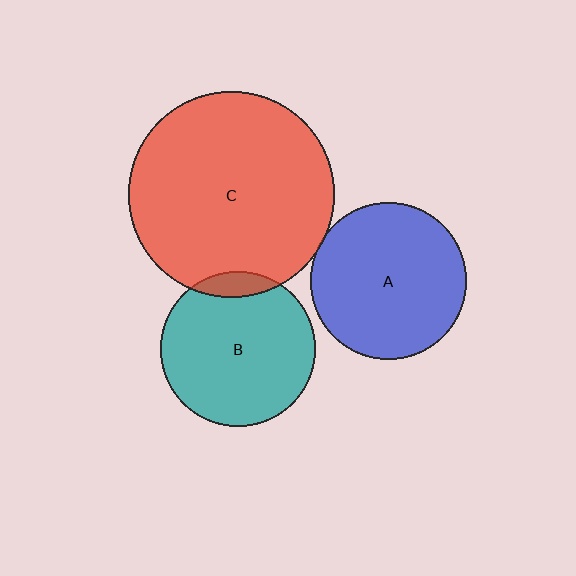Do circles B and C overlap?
Yes.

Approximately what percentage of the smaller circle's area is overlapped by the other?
Approximately 10%.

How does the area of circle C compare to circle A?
Approximately 1.7 times.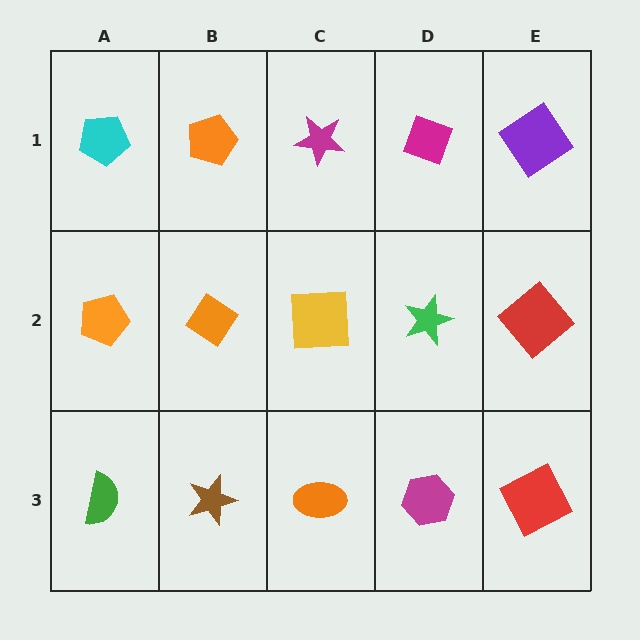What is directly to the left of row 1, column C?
An orange pentagon.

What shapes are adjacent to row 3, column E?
A red diamond (row 2, column E), a magenta hexagon (row 3, column D).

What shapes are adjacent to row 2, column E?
A purple diamond (row 1, column E), a red square (row 3, column E), a green star (row 2, column D).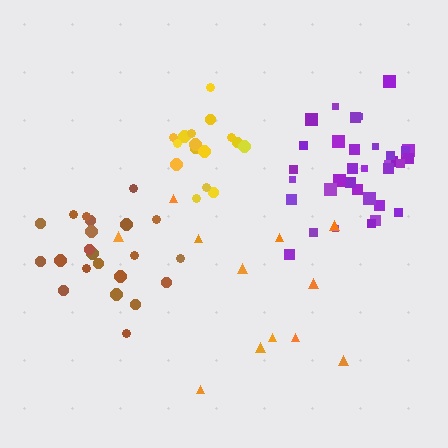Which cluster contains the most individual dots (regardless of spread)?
Purple (35).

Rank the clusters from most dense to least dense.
yellow, purple, brown, orange.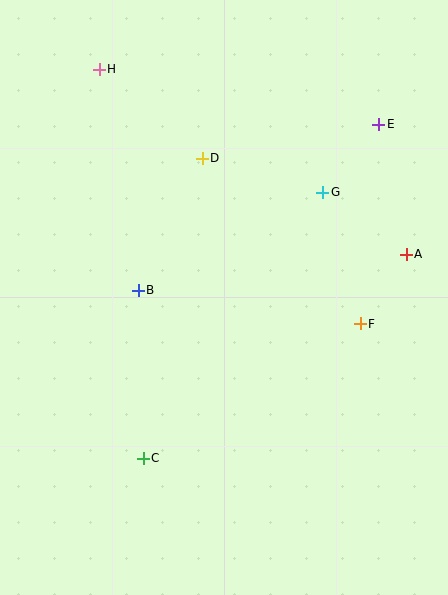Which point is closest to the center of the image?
Point B at (138, 290) is closest to the center.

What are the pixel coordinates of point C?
Point C is at (143, 458).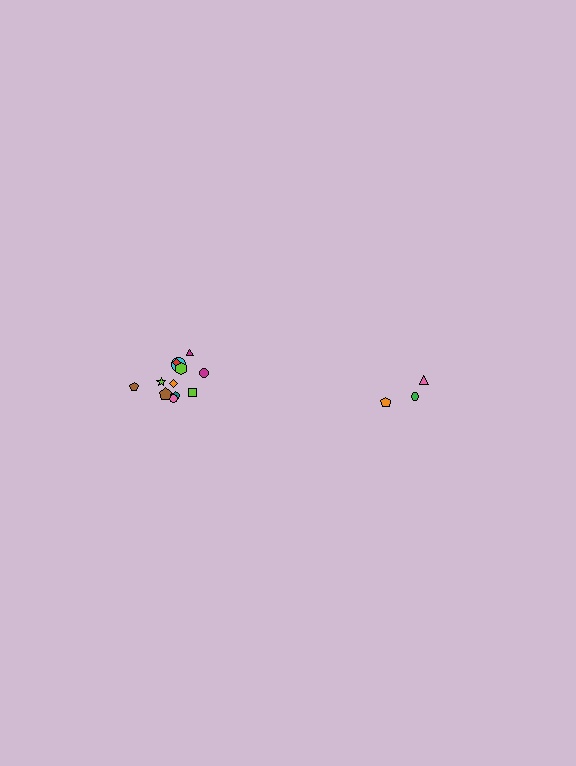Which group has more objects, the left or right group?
The left group.